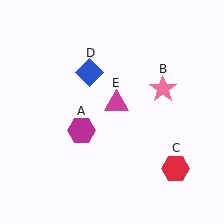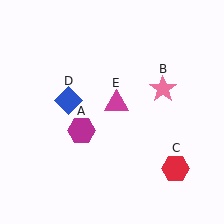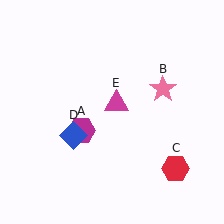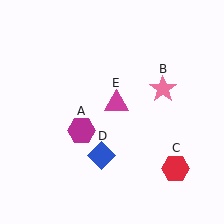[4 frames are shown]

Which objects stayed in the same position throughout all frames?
Magenta hexagon (object A) and pink star (object B) and red hexagon (object C) and magenta triangle (object E) remained stationary.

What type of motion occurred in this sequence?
The blue diamond (object D) rotated counterclockwise around the center of the scene.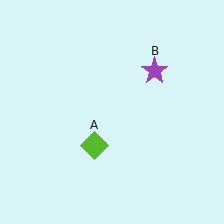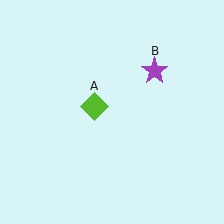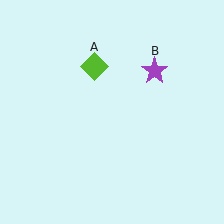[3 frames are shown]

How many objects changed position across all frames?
1 object changed position: lime diamond (object A).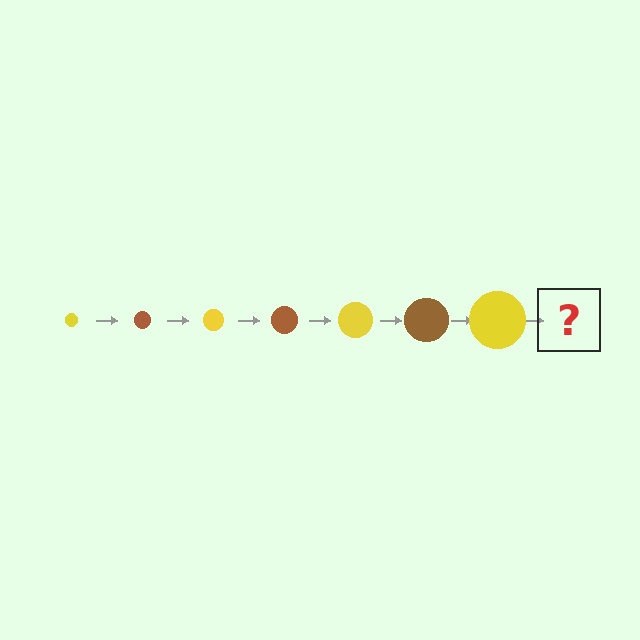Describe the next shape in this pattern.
It should be a brown circle, larger than the previous one.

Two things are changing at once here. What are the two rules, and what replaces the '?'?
The two rules are that the circle grows larger each step and the color cycles through yellow and brown. The '?' should be a brown circle, larger than the previous one.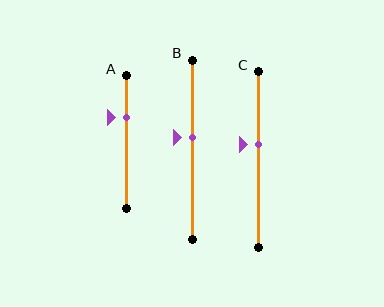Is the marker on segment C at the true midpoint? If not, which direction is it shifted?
No, the marker on segment C is shifted upward by about 8% of the segment length.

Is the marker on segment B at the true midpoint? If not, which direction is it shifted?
No, the marker on segment B is shifted upward by about 7% of the segment length.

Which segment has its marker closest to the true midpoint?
Segment B has its marker closest to the true midpoint.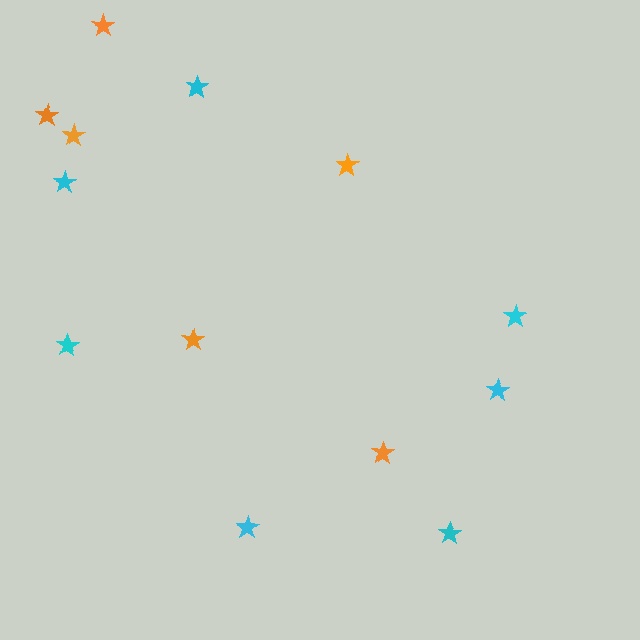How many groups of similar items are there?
There are 2 groups: one group of cyan stars (7) and one group of orange stars (6).